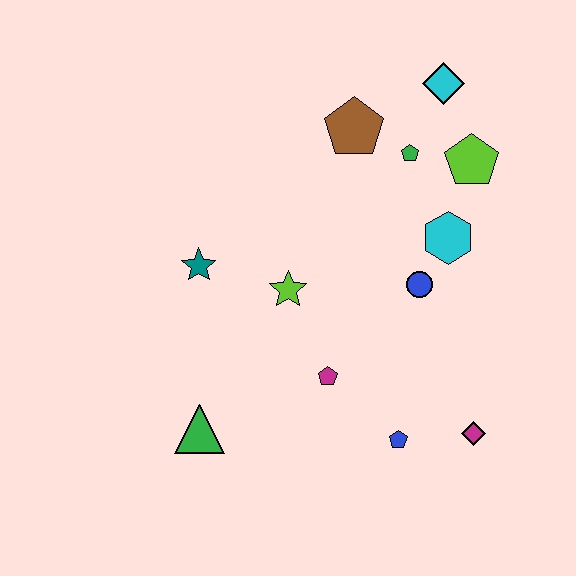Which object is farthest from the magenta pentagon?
The cyan diamond is farthest from the magenta pentagon.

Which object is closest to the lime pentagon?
The green pentagon is closest to the lime pentagon.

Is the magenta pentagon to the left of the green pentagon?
Yes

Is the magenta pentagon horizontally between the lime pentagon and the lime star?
Yes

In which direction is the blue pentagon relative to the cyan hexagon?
The blue pentagon is below the cyan hexagon.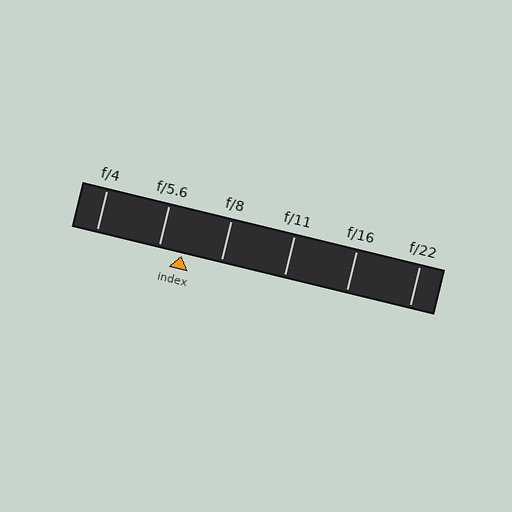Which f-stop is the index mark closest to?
The index mark is closest to f/5.6.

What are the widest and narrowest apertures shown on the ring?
The widest aperture shown is f/4 and the narrowest is f/22.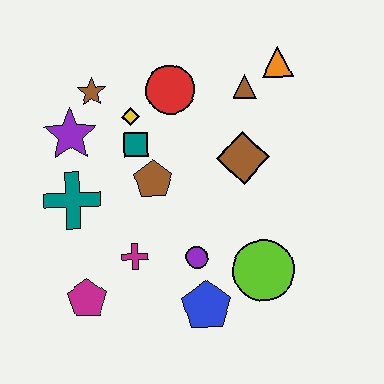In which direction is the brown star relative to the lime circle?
The brown star is above the lime circle.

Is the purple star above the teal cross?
Yes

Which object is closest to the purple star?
The brown star is closest to the purple star.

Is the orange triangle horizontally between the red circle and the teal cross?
No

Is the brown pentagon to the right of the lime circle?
No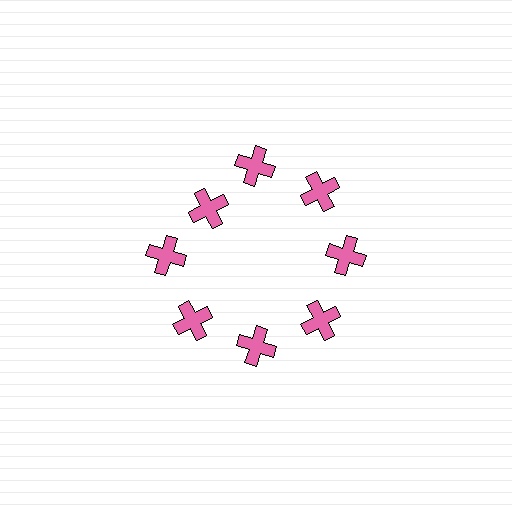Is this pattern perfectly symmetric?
No. The 8 pink crosses are arranged in a ring, but one element near the 10 o'clock position is pulled inward toward the center, breaking the 8-fold rotational symmetry.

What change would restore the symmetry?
The symmetry would be restored by moving it outward, back onto the ring so that all 8 crosses sit at equal angles and equal distance from the center.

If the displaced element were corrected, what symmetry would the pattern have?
It would have 8-fold rotational symmetry — the pattern would map onto itself every 45 degrees.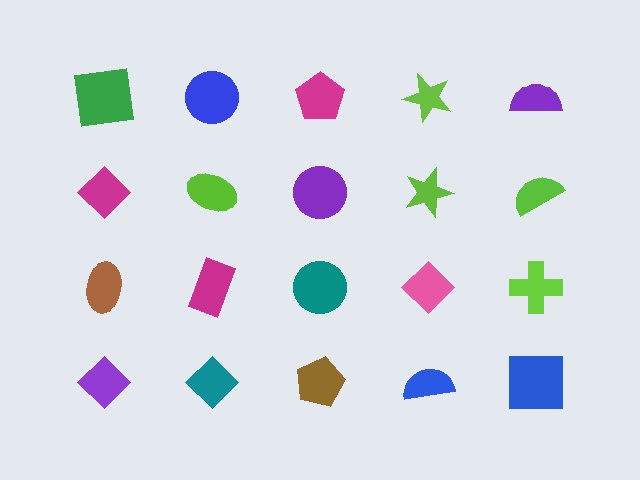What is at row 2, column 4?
A lime star.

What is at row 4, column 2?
A teal diamond.